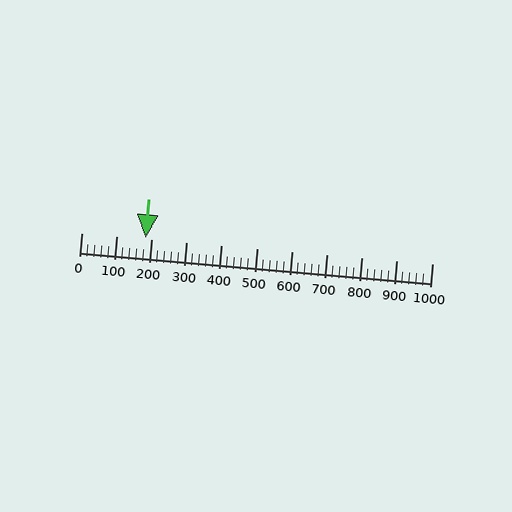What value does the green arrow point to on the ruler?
The green arrow points to approximately 183.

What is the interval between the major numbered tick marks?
The major tick marks are spaced 100 units apart.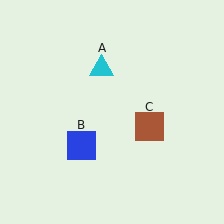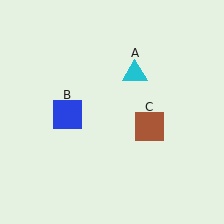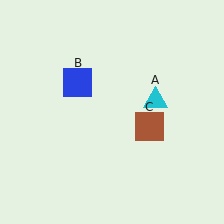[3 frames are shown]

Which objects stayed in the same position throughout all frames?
Brown square (object C) remained stationary.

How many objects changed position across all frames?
2 objects changed position: cyan triangle (object A), blue square (object B).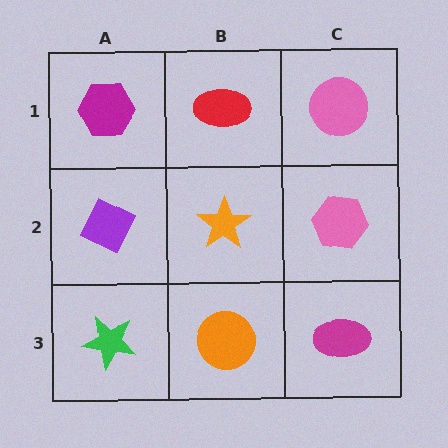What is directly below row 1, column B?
An orange star.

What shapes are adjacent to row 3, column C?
A pink hexagon (row 2, column C), an orange circle (row 3, column B).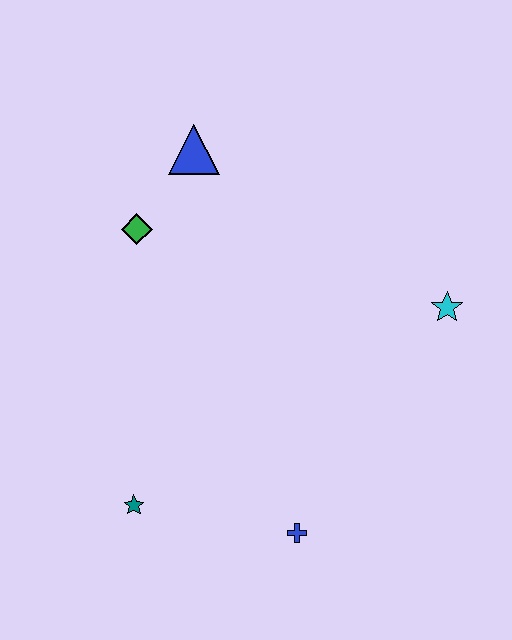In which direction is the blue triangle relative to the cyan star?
The blue triangle is to the left of the cyan star.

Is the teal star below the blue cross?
No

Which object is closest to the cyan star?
The blue cross is closest to the cyan star.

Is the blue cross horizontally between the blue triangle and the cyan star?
Yes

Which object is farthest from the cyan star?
The teal star is farthest from the cyan star.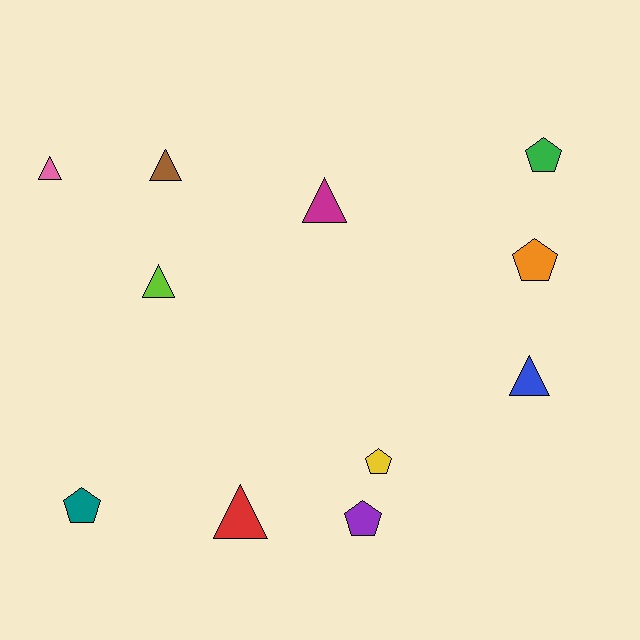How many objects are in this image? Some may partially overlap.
There are 11 objects.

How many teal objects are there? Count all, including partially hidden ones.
There is 1 teal object.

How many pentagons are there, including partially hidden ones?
There are 5 pentagons.